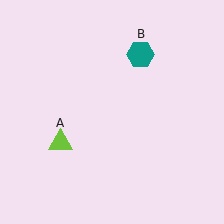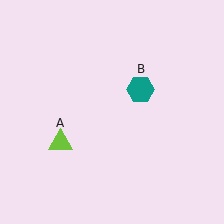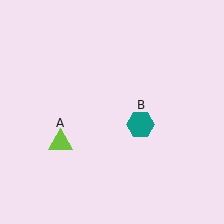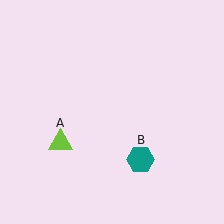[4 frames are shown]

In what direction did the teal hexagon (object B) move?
The teal hexagon (object B) moved down.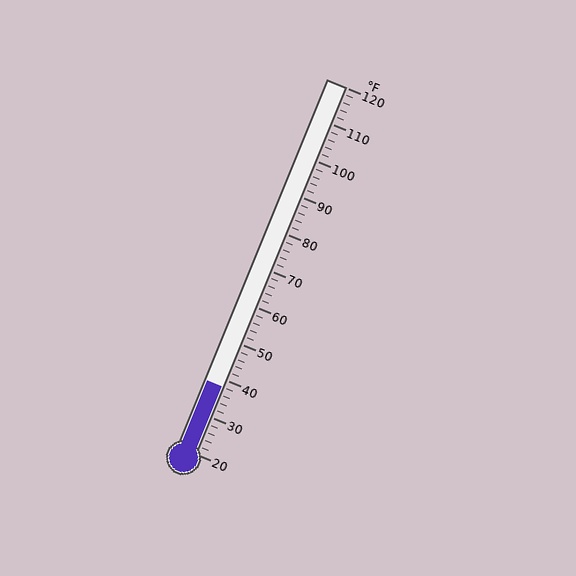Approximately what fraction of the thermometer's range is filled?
The thermometer is filled to approximately 20% of its range.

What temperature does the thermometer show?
The thermometer shows approximately 38°F.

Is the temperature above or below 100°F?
The temperature is below 100°F.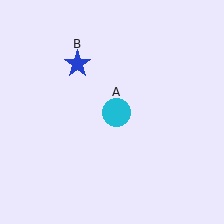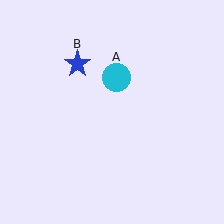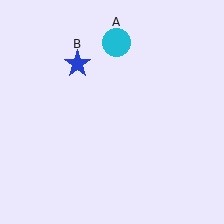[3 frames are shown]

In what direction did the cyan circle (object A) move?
The cyan circle (object A) moved up.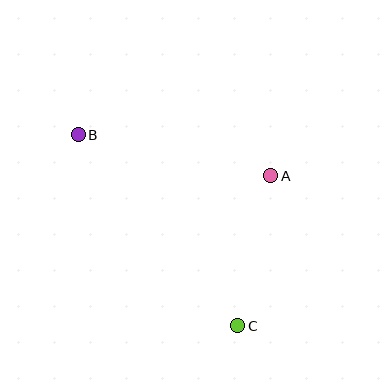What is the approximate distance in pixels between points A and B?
The distance between A and B is approximately 196 pixels.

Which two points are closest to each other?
Points A and C are closest to each other.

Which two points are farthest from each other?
Points B and C are farthest from each other.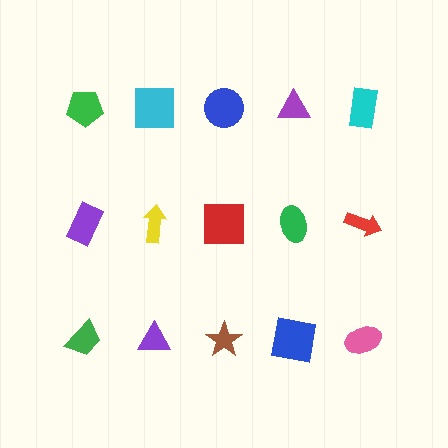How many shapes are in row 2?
5 shapes.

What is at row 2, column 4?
A green ellipse.